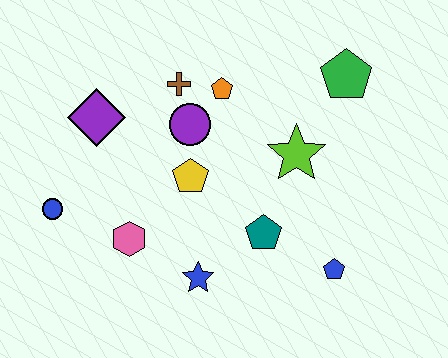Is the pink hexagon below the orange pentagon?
Yes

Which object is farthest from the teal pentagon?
The blue circle is farthest from the teal pentagon.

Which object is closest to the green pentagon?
The lime star is closest to the green pentagon.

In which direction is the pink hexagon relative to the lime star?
The pink hexagon is to the left of the lime star.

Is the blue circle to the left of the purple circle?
Yes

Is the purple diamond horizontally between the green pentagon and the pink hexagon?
No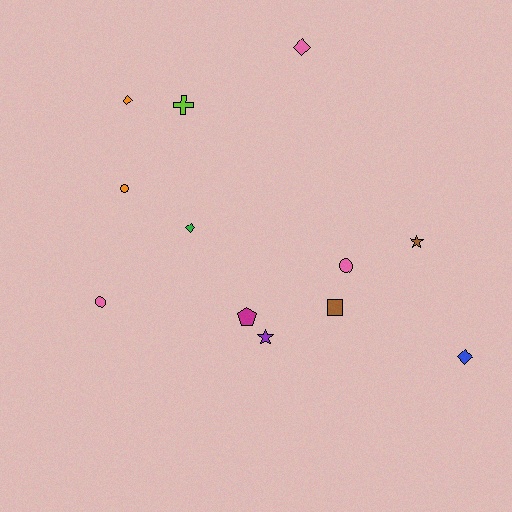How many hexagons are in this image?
There are no hexagons.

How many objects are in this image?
There are 12 objects.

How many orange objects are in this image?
There are 2 orange objects.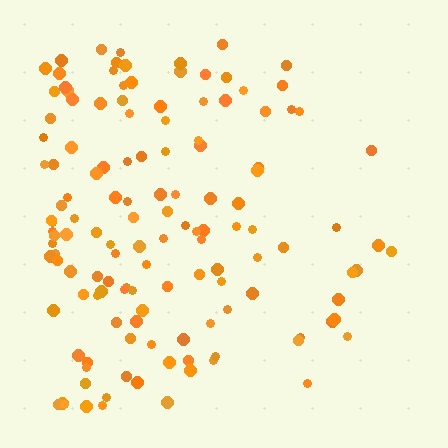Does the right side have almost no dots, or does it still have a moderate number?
Still a moderate number, just noticeably fewer than the left.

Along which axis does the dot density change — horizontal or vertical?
Horizontal.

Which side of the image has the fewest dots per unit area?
The right.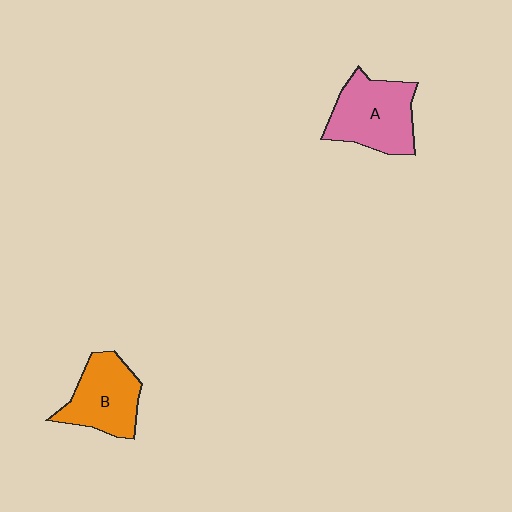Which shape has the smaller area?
Shape B (orange).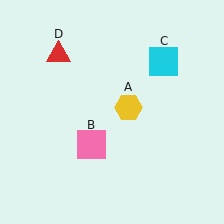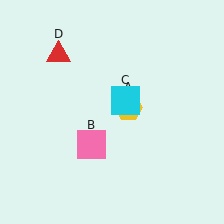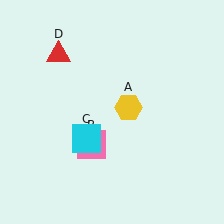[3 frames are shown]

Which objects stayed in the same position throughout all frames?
Yellow hexagon (object A) and pink square (object B) and red triangle (object D) remained stationary.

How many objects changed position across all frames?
1 object changed position: cyan square (object C).